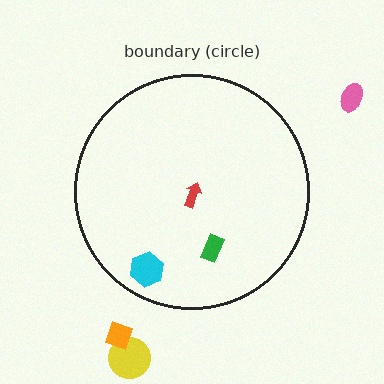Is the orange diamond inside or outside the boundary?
Outside.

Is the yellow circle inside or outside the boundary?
Outside.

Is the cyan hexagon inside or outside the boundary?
Inside.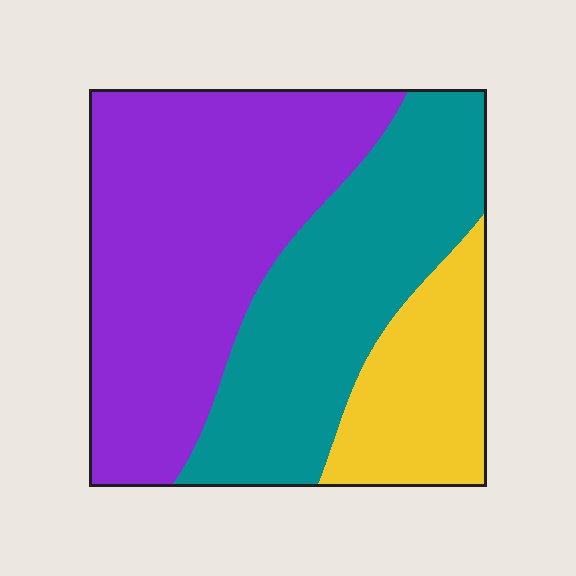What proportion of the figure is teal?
Teal covers roughly 35% of the figure.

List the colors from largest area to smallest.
From largest to smallest: purple, teal, yellow.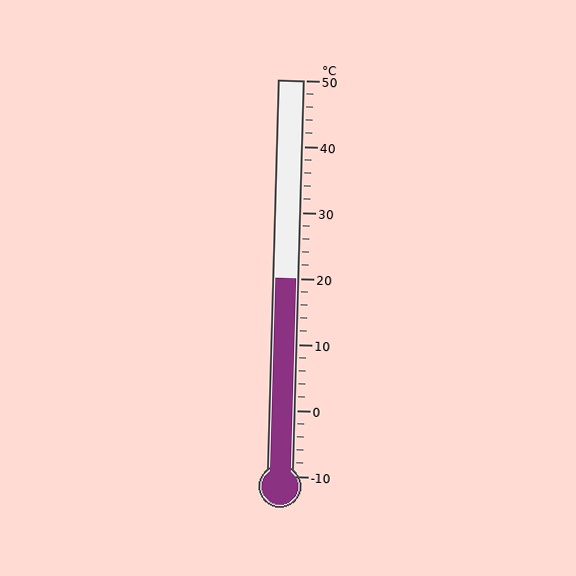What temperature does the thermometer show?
The thermometer shows approximately 20°C.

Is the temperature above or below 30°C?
The temperature is below 30°C.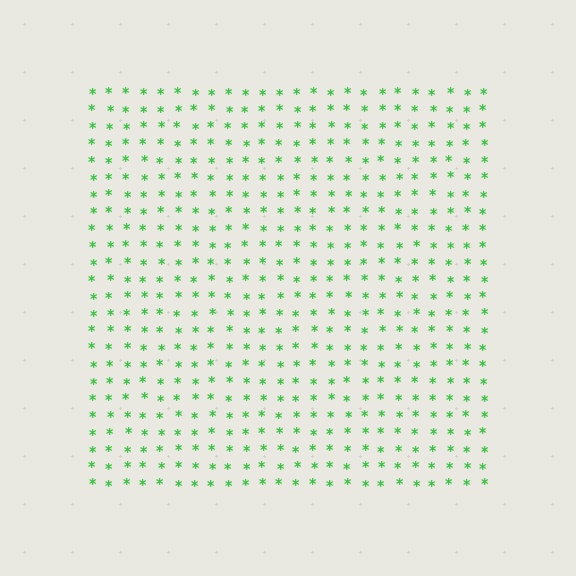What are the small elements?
The small elements are asterisks.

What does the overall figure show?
The overall figure shows a square.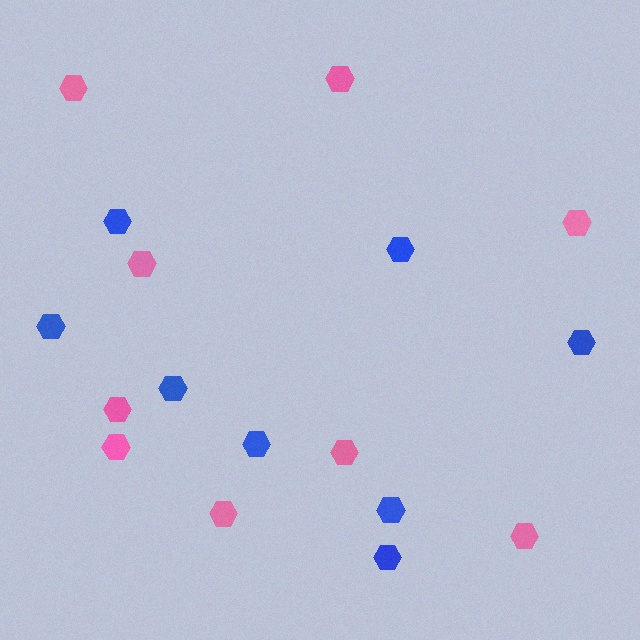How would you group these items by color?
There are 2 groups: one group of pink hexagons (9) and one group of blue hexagons (8).